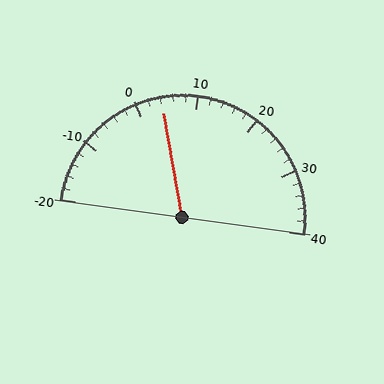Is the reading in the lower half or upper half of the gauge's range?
The reading is in the lower half of the range (-20 to 40).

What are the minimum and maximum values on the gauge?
The gauge ranges from -20 to 40.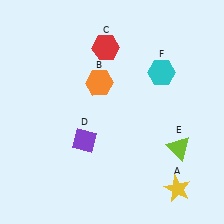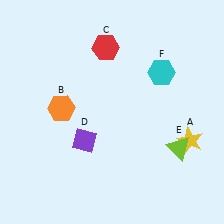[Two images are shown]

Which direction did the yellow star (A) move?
The yellow star (A) moved up.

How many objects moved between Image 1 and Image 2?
2 objects moved between the two images.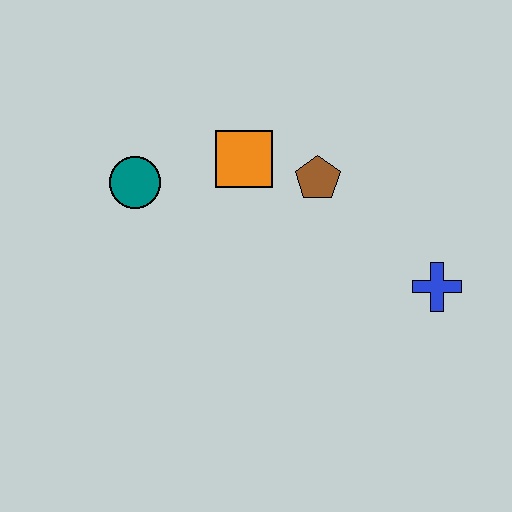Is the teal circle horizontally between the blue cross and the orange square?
No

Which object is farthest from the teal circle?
The blue cross is farthest from the teal circle.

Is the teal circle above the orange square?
No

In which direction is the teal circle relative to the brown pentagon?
The teal circle is to the left of the brown pentagon.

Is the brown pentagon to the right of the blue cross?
No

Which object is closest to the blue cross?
The brown pentagon is closest to the blue cross.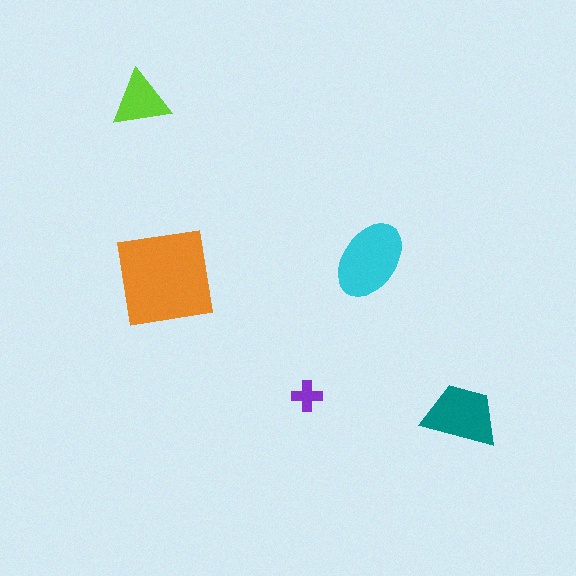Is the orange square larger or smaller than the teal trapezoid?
Larger.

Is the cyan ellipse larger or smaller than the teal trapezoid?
Larger.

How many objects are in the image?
There are 5 objects in the image.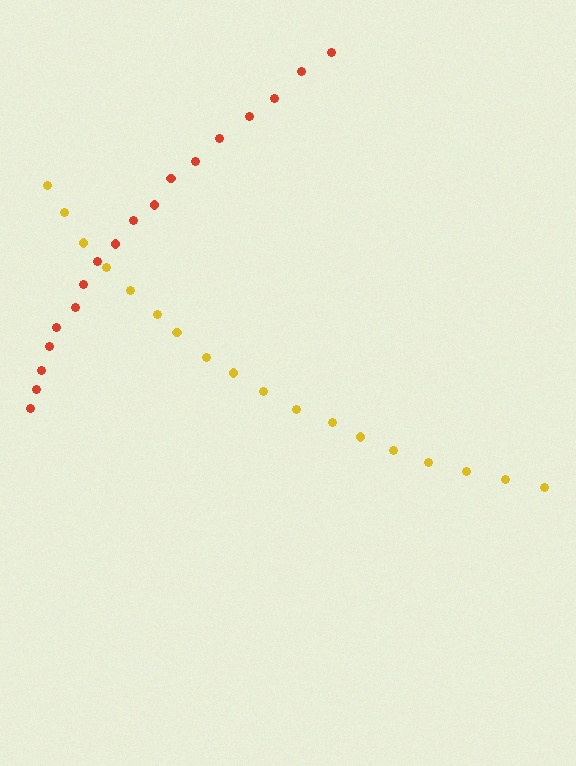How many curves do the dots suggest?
There are 2 distinct paths.